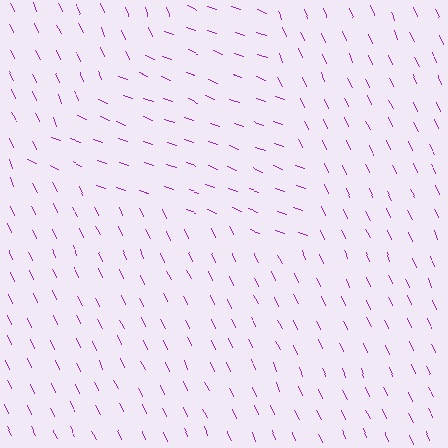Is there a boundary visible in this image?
Yes, there is a texture boundary formed by a change in line orientation.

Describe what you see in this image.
The image is filled with small purple line segments. A triangle region in the image has lines oriented differently from the surrounding lines, creating a visible texture boundary.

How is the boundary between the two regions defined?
The boundary is defined purely by a change in line orientation (approximately 45 degrees difference). All lines are the same color and thickness.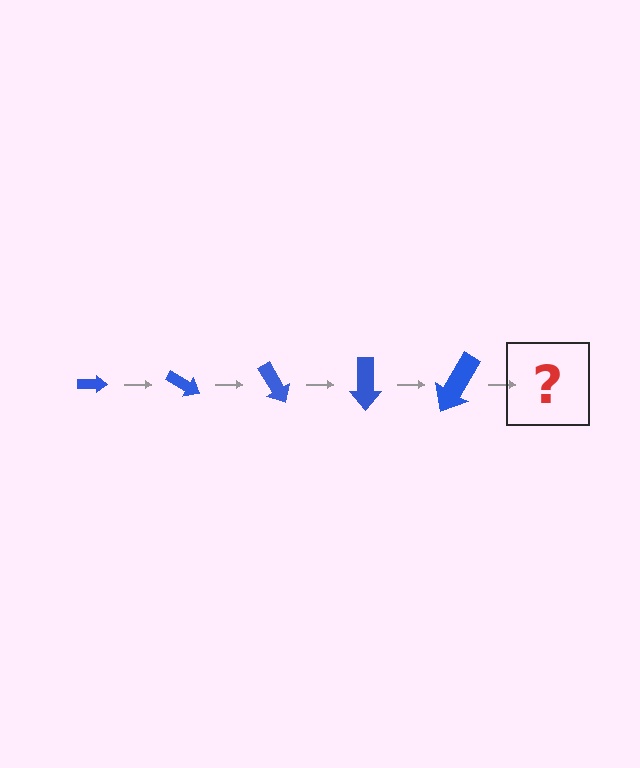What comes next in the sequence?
The next element should be an arrow, larger than the previous one and rotated 150 degrees from the start.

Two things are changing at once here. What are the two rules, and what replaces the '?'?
The two rules are that the arrow grows larger each step and it rotates 30 degrees each step. The '?' should be an arrow, larger than the previous one and rotated 150 degrees from the start.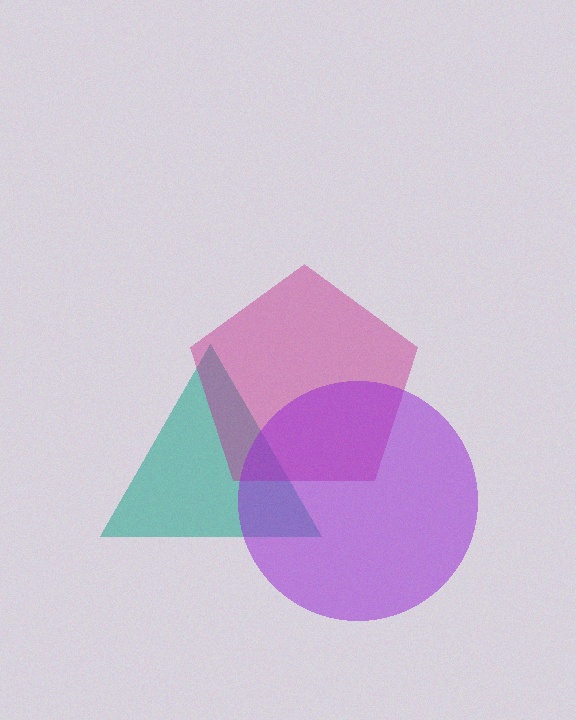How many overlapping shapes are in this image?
There are 3 overlapping shapes in the image.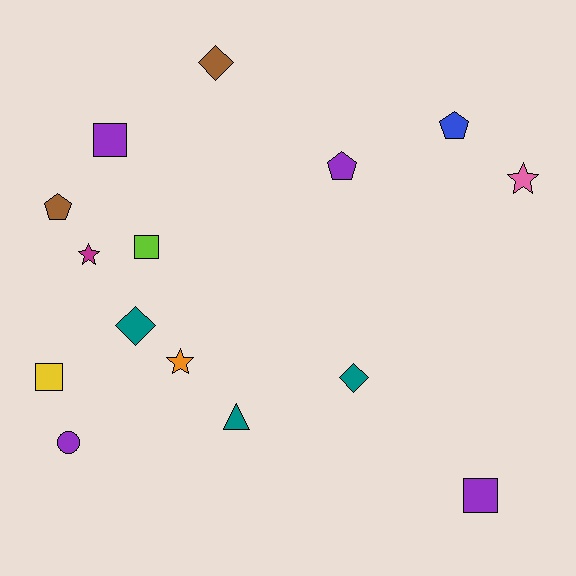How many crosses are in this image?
There are no crosses.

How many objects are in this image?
There are 15 objects.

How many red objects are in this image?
There are no red objects.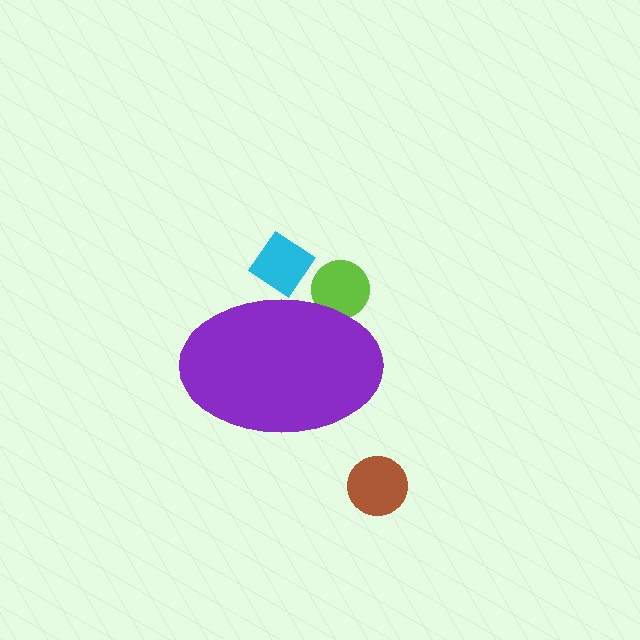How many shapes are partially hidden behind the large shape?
2 shapes are partially hidden.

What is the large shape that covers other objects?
A purple ellipse.